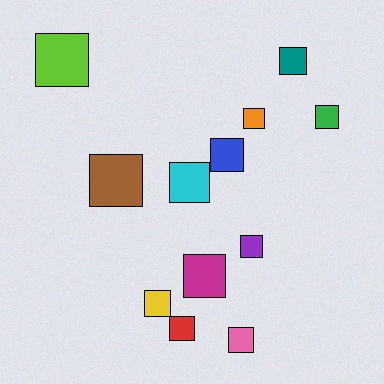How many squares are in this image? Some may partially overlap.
There are 12 squares.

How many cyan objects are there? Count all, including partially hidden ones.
There is 1 cyan object.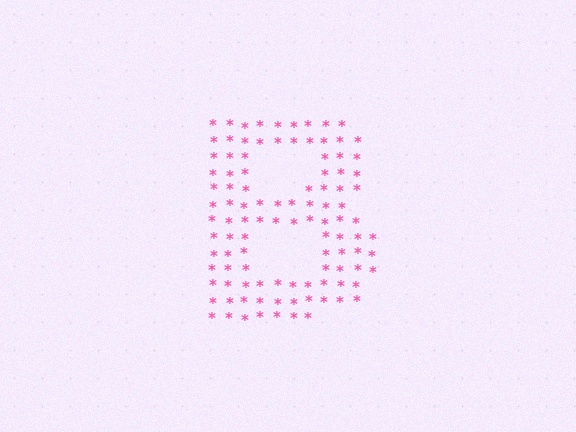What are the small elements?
The small elements are asterisks.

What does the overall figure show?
The overall figure shows the letter B.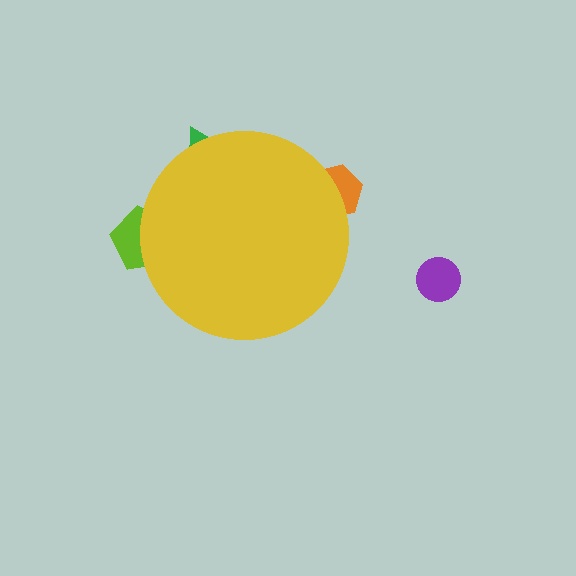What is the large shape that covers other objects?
A yellow circle.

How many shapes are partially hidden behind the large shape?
3 shapes are partially hidden.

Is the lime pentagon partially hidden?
Yes, the lime pentagon is partially hidden behind the yellow circle.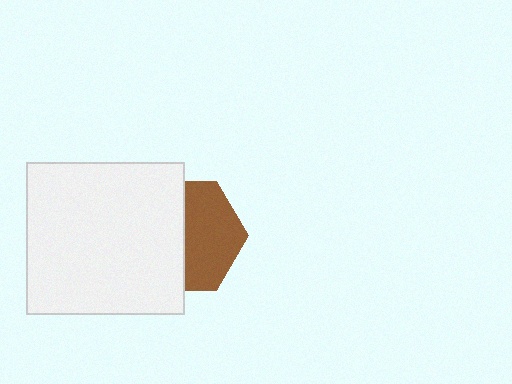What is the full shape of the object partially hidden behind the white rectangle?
The partially hidden object is a brown hexagon.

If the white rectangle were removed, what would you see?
You would see the complete brown hexagon.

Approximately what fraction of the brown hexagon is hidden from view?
Roughly 50% of the brown hexagon is hidden behind the white rectangle.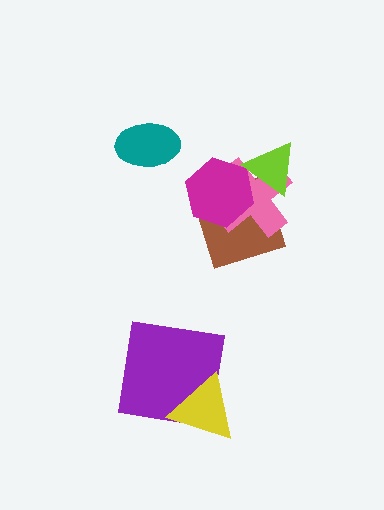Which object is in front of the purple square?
The yellow triangle is in front of the purple square.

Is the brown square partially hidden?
Yes, it is partially covered by another shape.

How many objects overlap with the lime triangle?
2 objects overlap with the lime triangle.